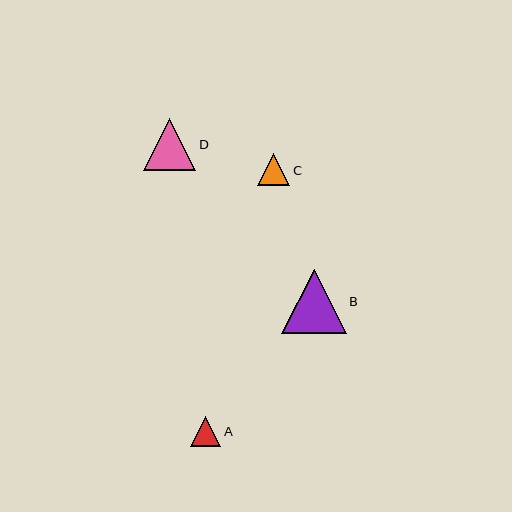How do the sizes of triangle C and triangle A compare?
Triangle C and triangle A are approximately the same size.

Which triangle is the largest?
Triangle B is the largest with a size of approximately 64 pixels.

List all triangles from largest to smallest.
From largest to smallest: B, D, C, A.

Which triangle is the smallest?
Triangle A is the smallest with a size of approximately 30 pixels.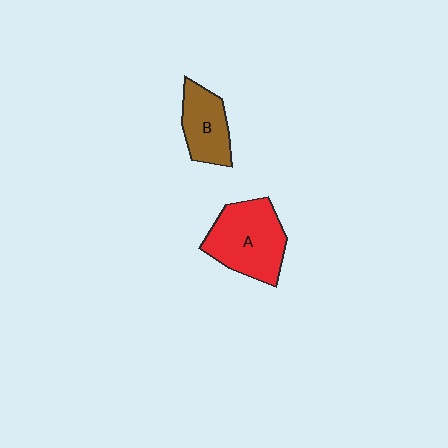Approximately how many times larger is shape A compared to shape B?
Approximately 1.5 times.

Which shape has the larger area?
Shape A (red).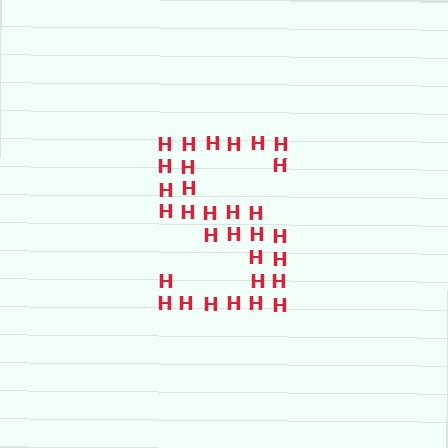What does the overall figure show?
The overall figure shows the letter S.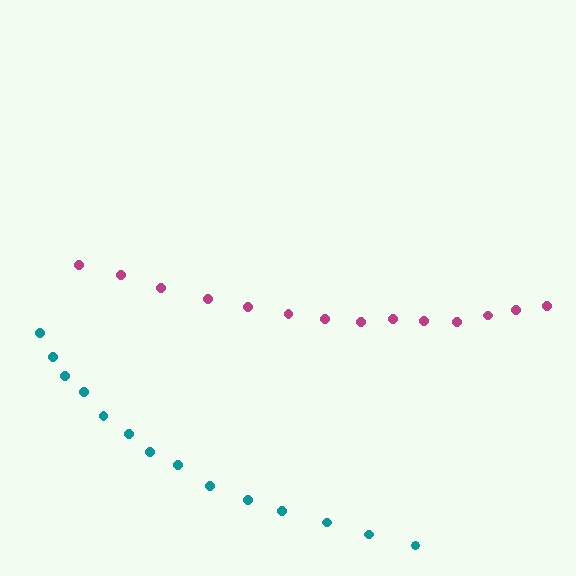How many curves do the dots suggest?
There are 2 distinct paths.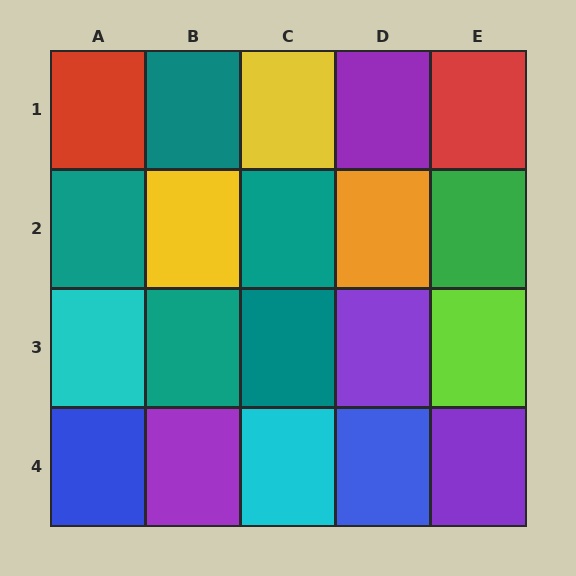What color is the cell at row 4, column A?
Blue.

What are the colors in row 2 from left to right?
Teal, yellow, teal, orange, green.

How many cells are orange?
1 cell is orange.